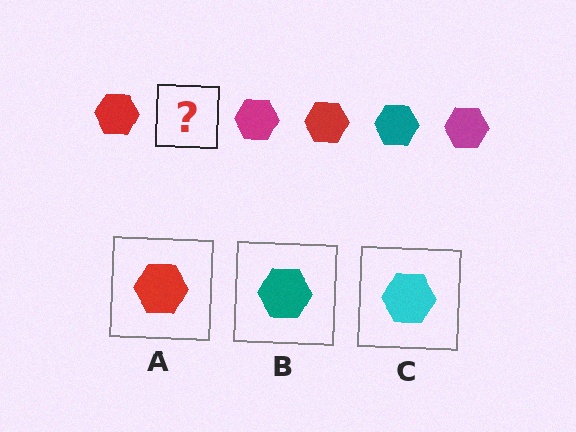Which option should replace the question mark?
Option B.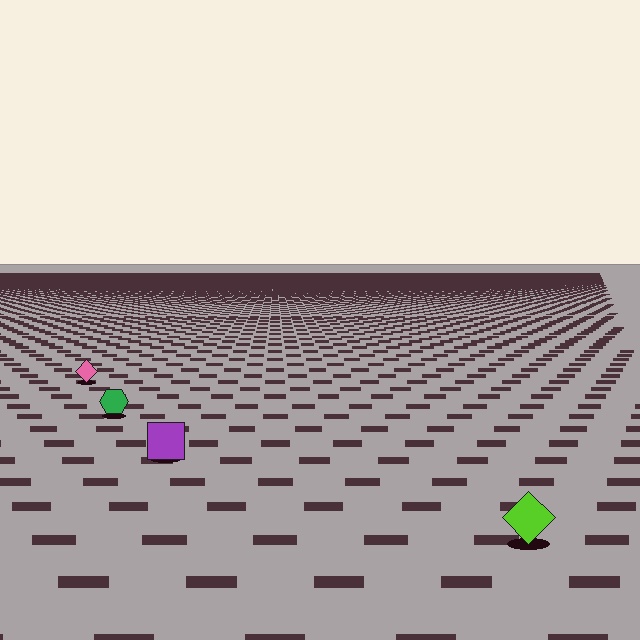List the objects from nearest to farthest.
From nearest to farthest: the lime diamond, the purple square, the green hexagon, the pink diamond.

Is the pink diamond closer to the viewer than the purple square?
No. The purple square is closer — you can tell from the texture gradient: the ground texture is coarser near it.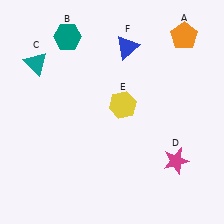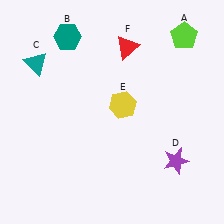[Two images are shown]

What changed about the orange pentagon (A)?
In Image 1, A is orange. In Image 2, it changed to lime.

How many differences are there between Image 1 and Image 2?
There are 3 differences between the two images.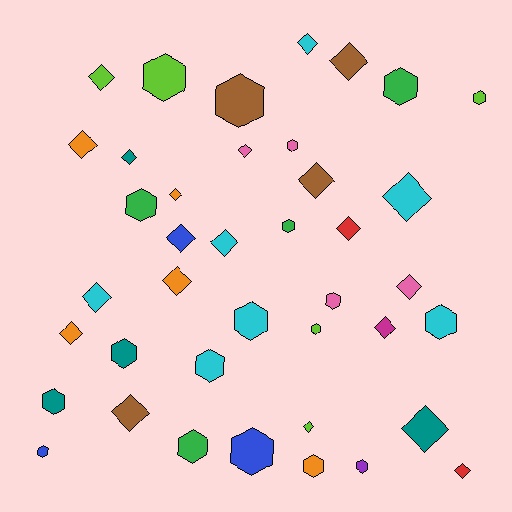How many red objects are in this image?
There are 2 red objects.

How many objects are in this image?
There are 40 objects.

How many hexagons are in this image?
There are 19 hexagons.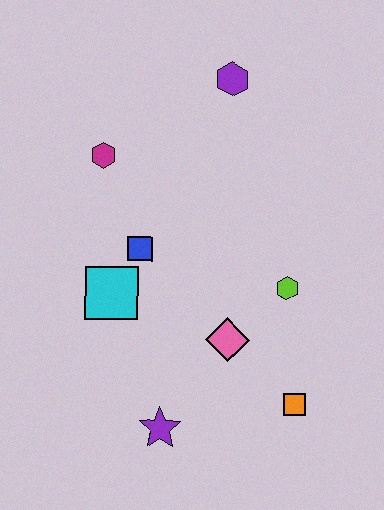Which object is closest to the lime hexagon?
The pink diamond is closest to the lime hexagon.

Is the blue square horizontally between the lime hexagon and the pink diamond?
No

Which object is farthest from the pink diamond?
The purple hexagon is farthest from the pink diamond.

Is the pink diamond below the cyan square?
Yes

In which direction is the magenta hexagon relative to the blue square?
The magenta hexagon is above the blue square.